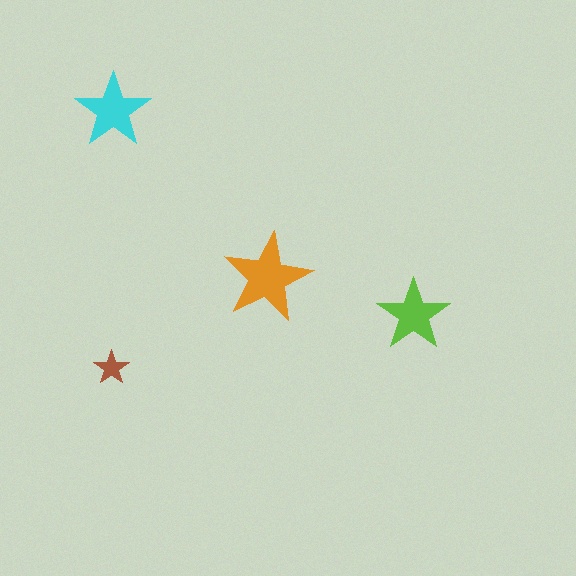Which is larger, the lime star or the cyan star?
The cyan one.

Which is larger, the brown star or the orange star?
The orange one.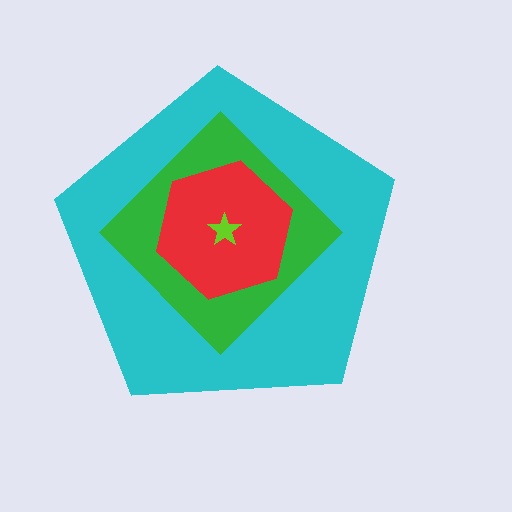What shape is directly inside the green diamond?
The red hexagon.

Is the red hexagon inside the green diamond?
Yes.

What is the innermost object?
The lime star.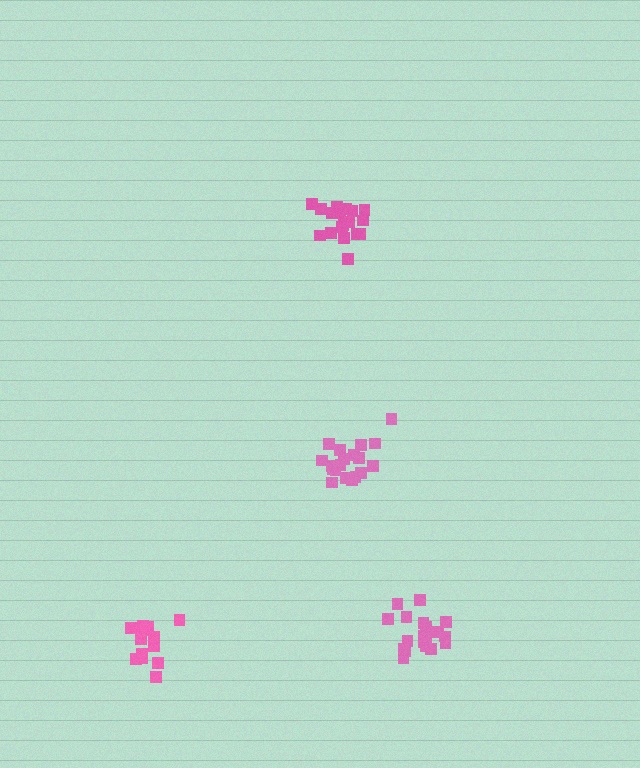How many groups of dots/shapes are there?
There are 4 groups.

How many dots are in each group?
Group 1: 18 dots, Group 2: 19 dots, Group 3: 20 dots, Group 4: 15 dots (72 total).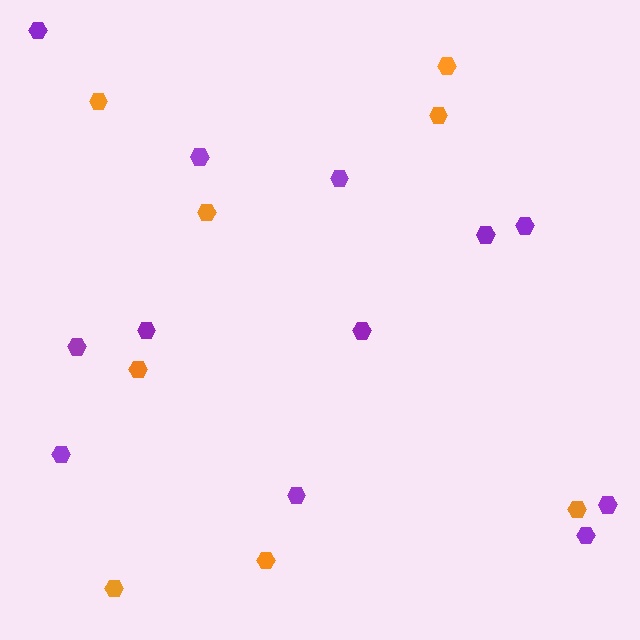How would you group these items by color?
There are 2 groups: one group of orange hexagons (8) and one group of purple hexagons (12).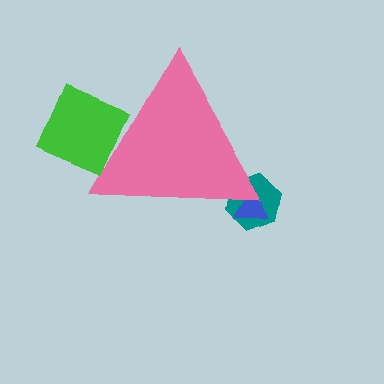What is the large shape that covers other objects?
A pink triangle.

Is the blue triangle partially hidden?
Yes, the blue triangle is partially hidden behind the pink triangle.